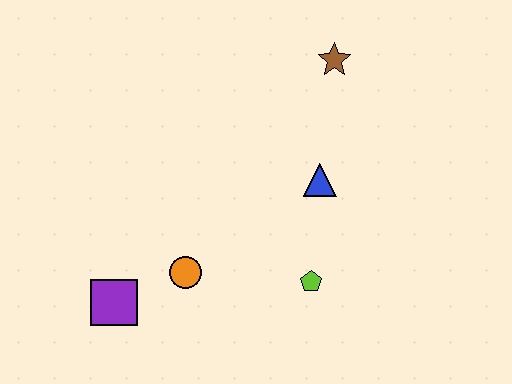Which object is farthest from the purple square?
The brown star is farthest from the purple square.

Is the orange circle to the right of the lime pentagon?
No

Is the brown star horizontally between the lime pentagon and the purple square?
No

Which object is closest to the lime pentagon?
The blue triangle is closest to the lime pentagon.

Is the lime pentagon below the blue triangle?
Yes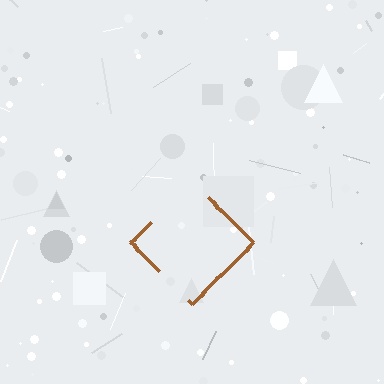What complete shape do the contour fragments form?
The contour fragments form a diamond.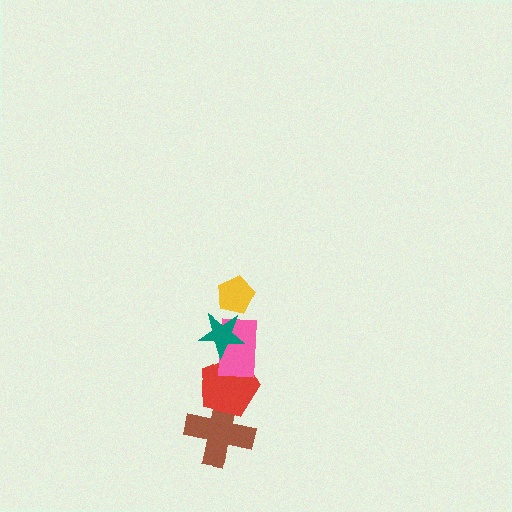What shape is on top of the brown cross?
The red pentagon is on top of the brown cross.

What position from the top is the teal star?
The teal star is 2nd from the top.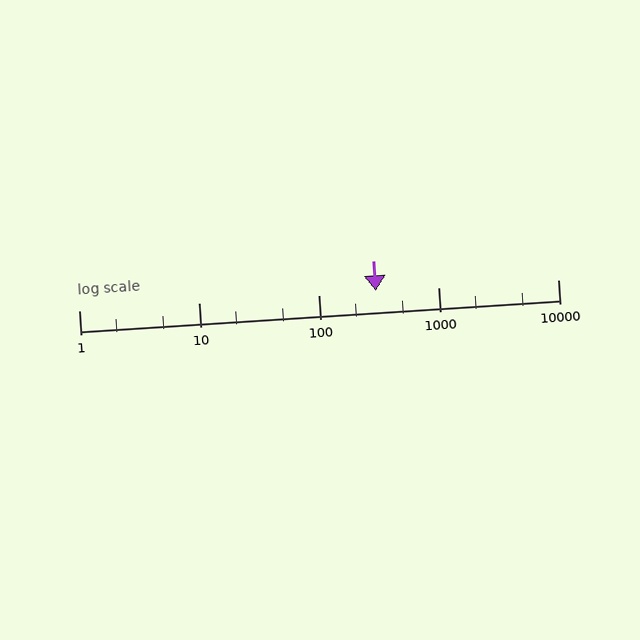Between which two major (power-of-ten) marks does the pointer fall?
The pointer is between 100 and 1000.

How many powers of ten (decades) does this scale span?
The scale spans 4 decades, from 1 to 10000.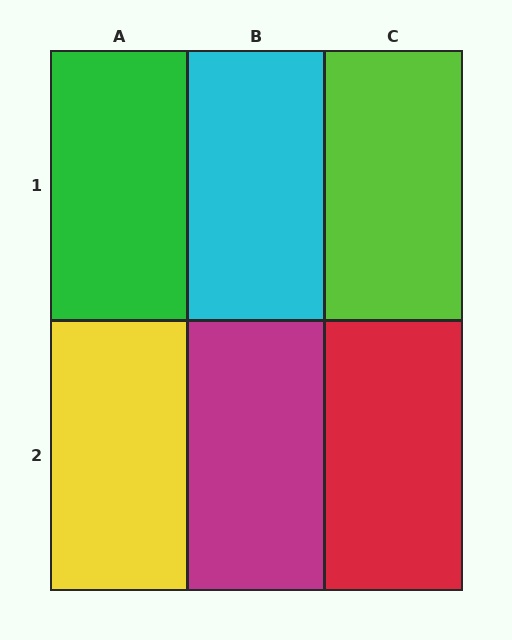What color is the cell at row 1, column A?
Green.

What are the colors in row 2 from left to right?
Yellow, magenta, red.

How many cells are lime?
1 cell is lime.